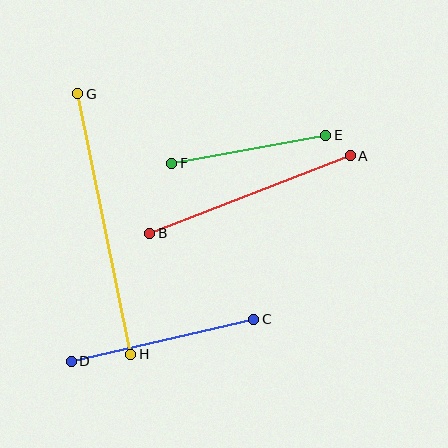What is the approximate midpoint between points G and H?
The midpoint is at approximately (104, 224) pixels.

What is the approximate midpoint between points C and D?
The midpoint is at approximately (162, 340) pixels.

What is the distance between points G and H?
The distance is approximately 266 pixels.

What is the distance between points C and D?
The distance is approximately 187 pixels.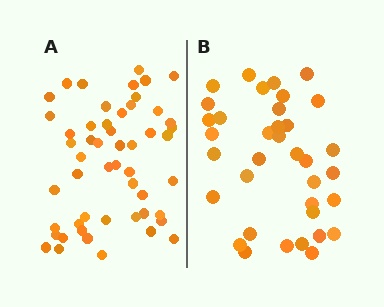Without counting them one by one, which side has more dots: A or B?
Region A (the left region) has more dots.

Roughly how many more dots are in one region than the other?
Region A has approximately 15 more dots than region B.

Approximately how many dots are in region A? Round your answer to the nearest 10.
About 50 dots. (The exact count is 52, which rounds to 50.)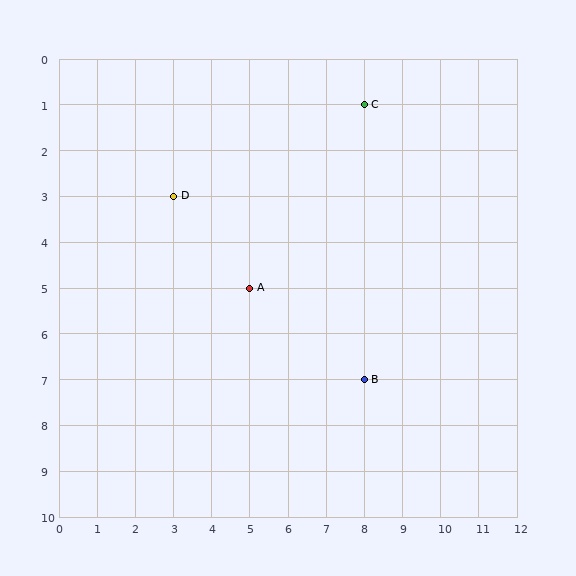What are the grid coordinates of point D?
Point D is at grid coordinates (3, 3).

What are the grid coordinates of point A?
Point A is at grid coordinates (5, 5).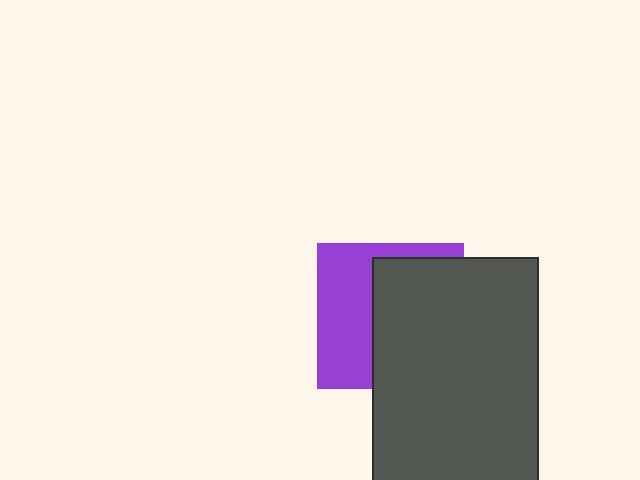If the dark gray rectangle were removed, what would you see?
You would see the complete purple square.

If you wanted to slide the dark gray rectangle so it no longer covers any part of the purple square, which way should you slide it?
Slide it right — that is the most direct way to separate the two shapes.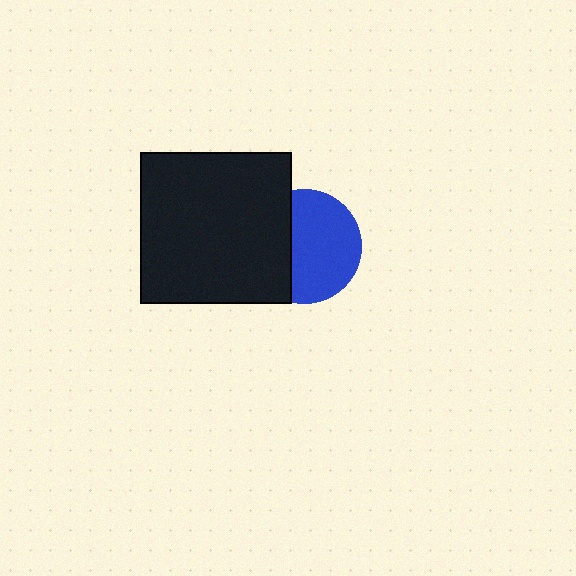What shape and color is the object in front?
The object in front is a black square.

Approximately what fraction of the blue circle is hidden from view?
Roughly 36% of the blue circle is hidden behind the black square.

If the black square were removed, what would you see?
You would see the complete blue circle.